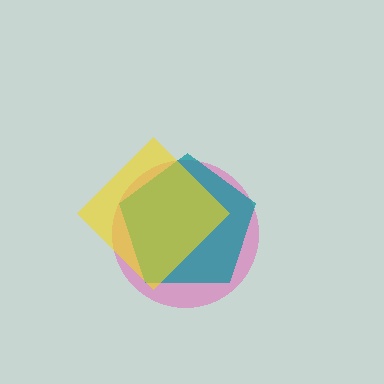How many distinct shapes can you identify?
There are 3 distinct shapes: a pink circle, a teal pentagon, a yellow diamond.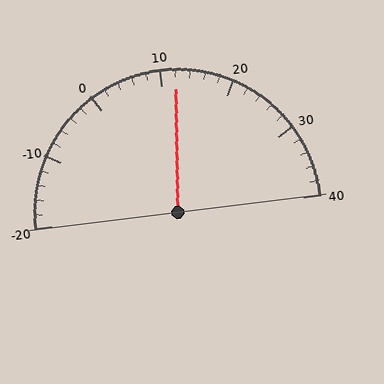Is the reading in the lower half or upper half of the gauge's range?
The reading is in the upper half of the range (-20 to 40).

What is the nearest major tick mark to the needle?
The nearest major tick mark is 10.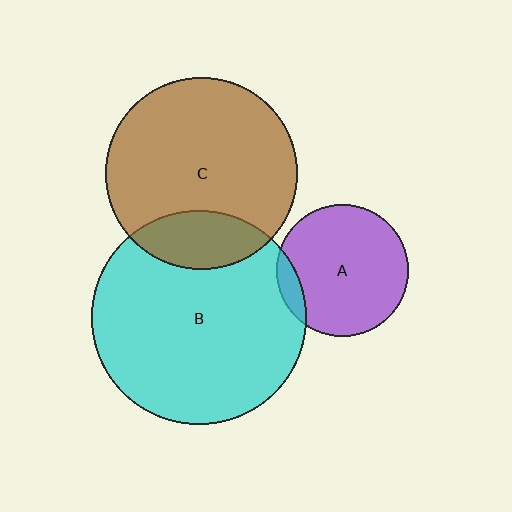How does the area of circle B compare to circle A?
Approximately 2.6 times.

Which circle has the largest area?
Circle B (cyan).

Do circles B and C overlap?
Yes.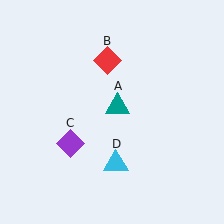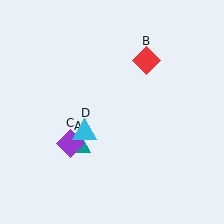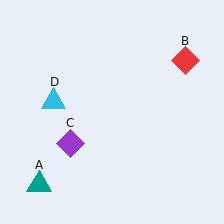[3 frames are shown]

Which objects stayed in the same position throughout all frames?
Purple diamond (object C) remained stationary.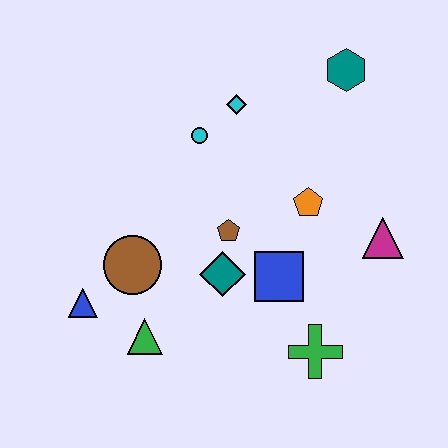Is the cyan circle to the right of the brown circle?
Yes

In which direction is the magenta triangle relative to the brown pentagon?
The magenta triangle is to the right of the brown pentagon.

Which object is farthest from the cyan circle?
The green cross is farthest from the cyan circle.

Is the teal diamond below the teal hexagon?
Yes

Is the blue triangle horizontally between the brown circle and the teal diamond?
No